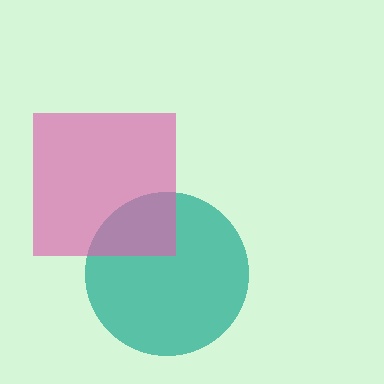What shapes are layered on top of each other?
The layered shapes are: a teal circle, a pink square.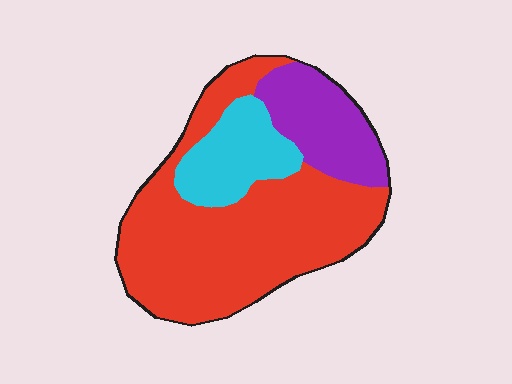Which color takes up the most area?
Red, at roughly 65%.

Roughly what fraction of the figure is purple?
Purple takes up about one fifth (1/5) of the figure.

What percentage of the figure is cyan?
Cyan takes up between a sixth and a third of the figure.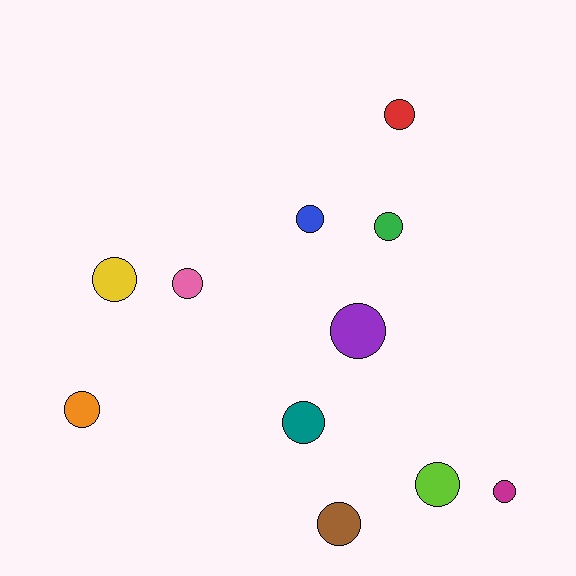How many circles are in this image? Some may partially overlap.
There are 11 circles.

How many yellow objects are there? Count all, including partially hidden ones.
There is 1 yellow object.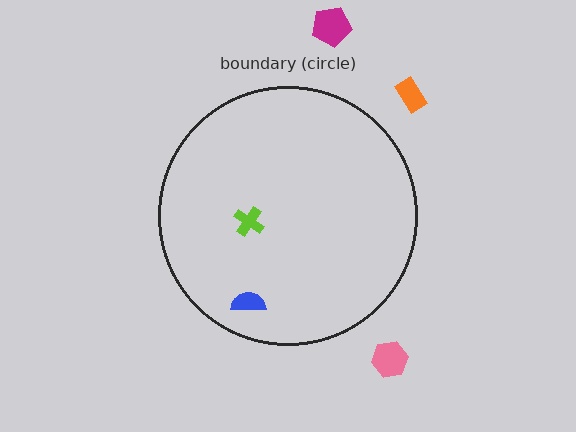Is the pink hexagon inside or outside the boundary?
Outside.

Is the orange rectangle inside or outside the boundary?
Outside.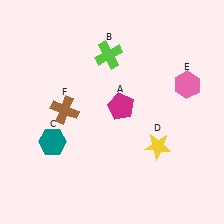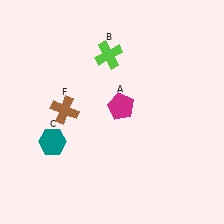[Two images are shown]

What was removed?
The pink hexagon (E), the yellow star (D) were removed in Image 2.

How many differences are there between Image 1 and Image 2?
There are 2 differences between the two images.